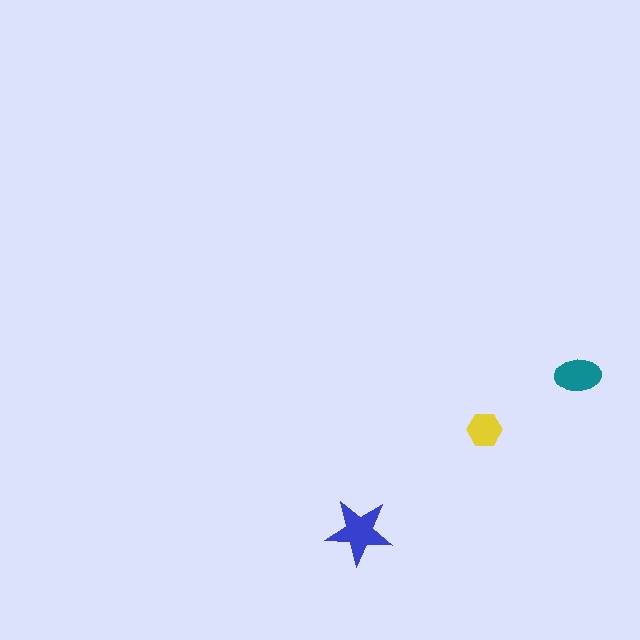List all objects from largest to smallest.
The blue star, the teal ellipse, the yellow hexagon.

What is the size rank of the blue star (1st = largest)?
1st.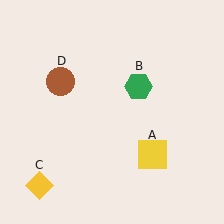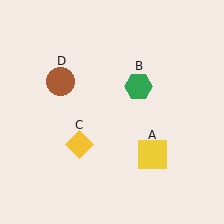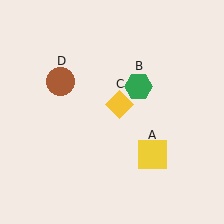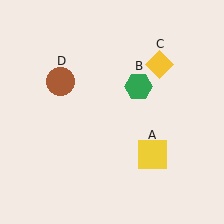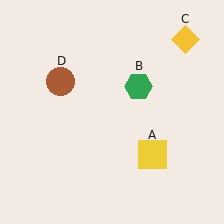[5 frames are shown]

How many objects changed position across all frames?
1 object changed position: yellow diamond (object C).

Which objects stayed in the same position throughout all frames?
Yellow square (object A) and green hexagon (object B) and brown circle (object D) remained stationary.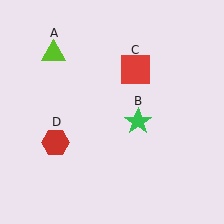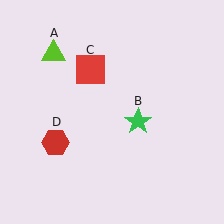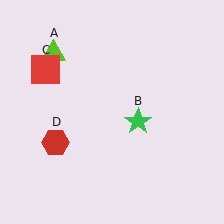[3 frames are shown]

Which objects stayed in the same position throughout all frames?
Lime triangle (object A) and green star (object B) and red hexagon (object D) remained stationary.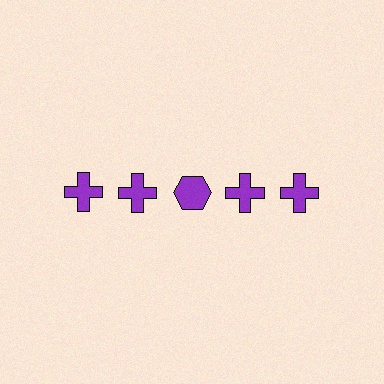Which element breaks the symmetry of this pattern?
The purple hexagon in the top row, center column breaks the symmetry. All other shapes are purple crosses.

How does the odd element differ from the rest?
It has a different shape: hexagon instead of cross.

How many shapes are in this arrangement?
There are 5 shapes arranged in a grid pattern.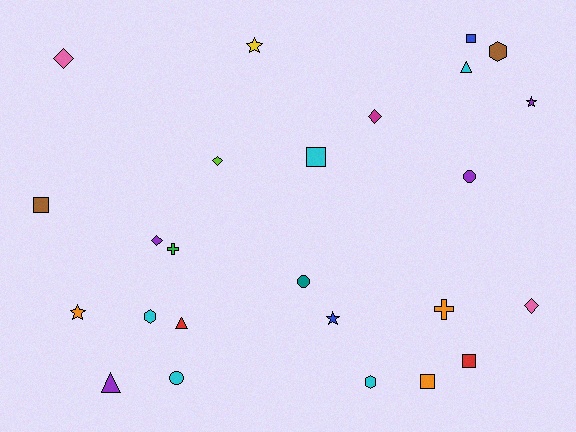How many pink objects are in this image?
There are 2 pink objects.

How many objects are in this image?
There are 25 objects.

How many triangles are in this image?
There are 3 triangles.